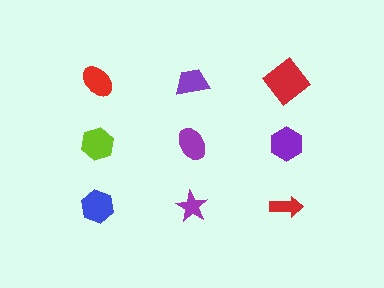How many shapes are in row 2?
3 shapes.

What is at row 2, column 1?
A lime hexagon.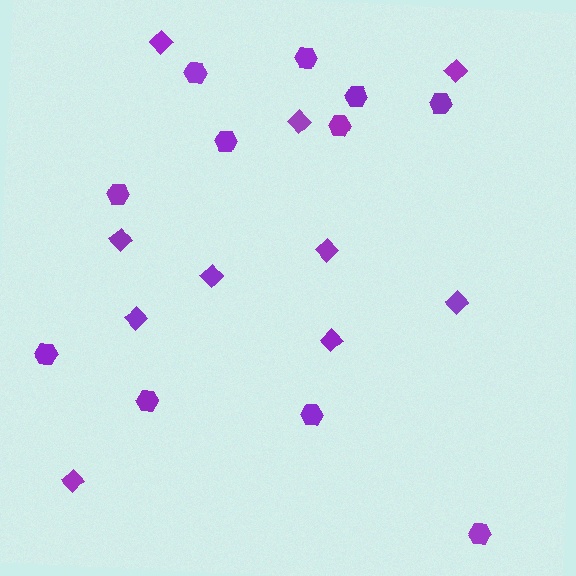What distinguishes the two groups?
There are 2 groups: one group of diamonds (10) and one group of hexagons (11).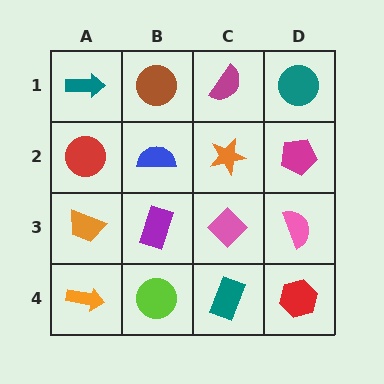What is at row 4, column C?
A teal rectangle.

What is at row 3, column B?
A purple rectangle.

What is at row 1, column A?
A teal arrow.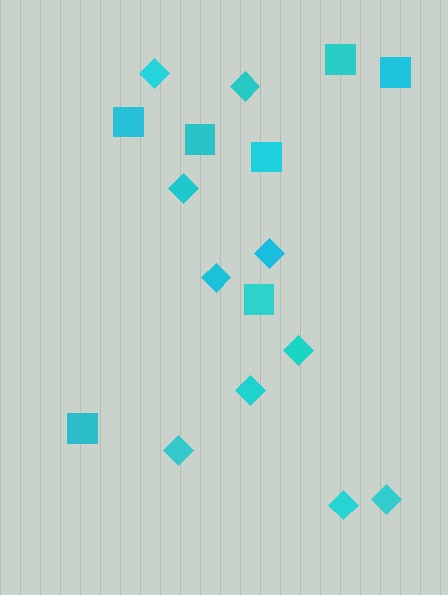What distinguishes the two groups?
There are 2 groups: one group of squares (7) and one group of diamonds (10).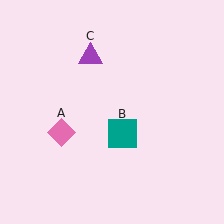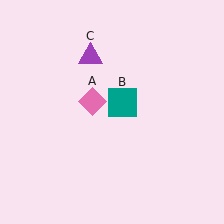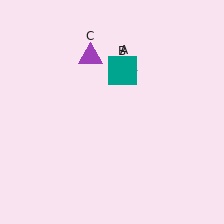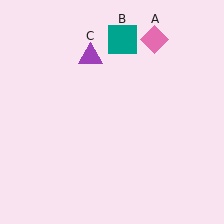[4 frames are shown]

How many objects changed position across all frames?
2 objects changed position: pink diamond (object A), teal square (object B).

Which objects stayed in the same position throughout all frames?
Purple triangle (object C) remained stationary.